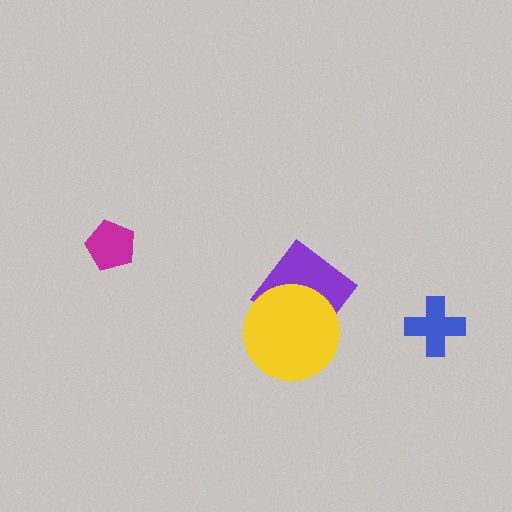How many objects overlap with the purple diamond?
1 object overlaps with the purple diamond.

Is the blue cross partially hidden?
No, no other shape covers it.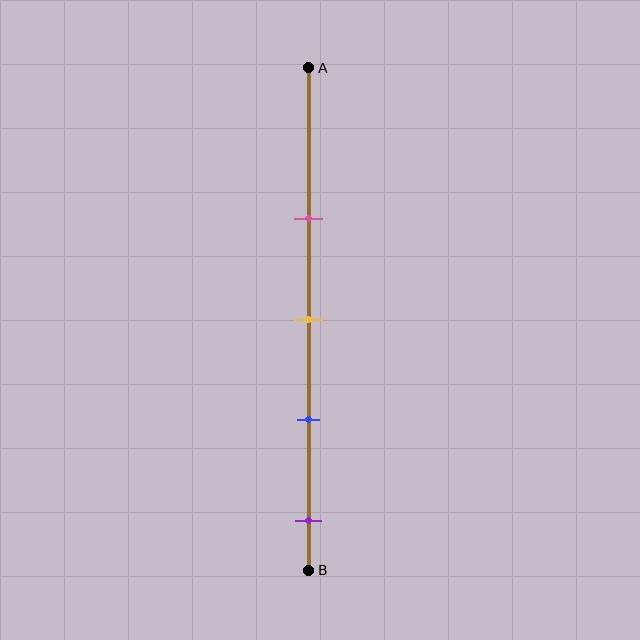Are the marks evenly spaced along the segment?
Yes, the marks are approximately evenly spaced.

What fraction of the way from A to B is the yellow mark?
The yellow mark is approximately 50% (0.5) of the way from A to B.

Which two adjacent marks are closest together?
The yellow and blue marks are the closest adjacent pair.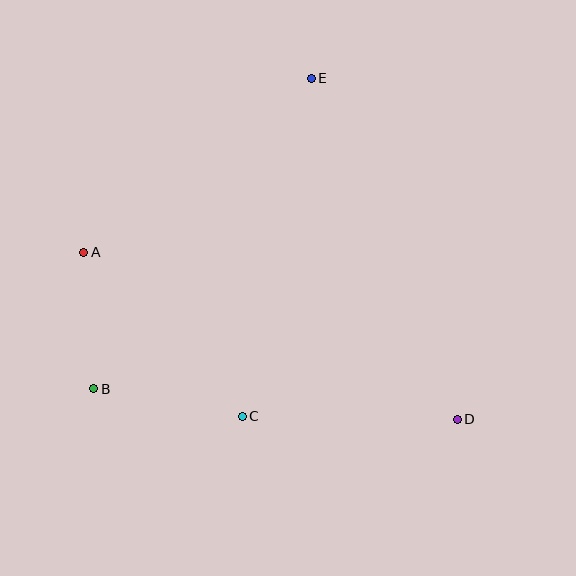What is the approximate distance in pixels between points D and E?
The distance between D and E is approximately 371 pixels.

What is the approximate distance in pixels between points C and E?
The distance between C and E is approximately 345 pixels.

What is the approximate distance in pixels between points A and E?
The distance between A and E is approximately 286 pixels.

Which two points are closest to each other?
Points A and B are closest to each other.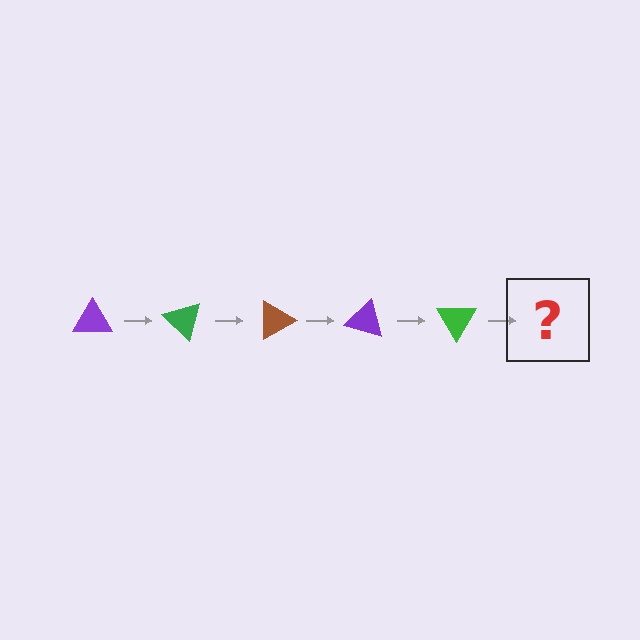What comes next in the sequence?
The next element should be a brown triangle, rotated 225 degrees from the start.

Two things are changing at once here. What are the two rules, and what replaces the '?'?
The two rules are that it rotates 45 degrees each step and the color cycles through purple, green, and brown. The '?' should be a brown triangle, rotated 225 degrees from the start.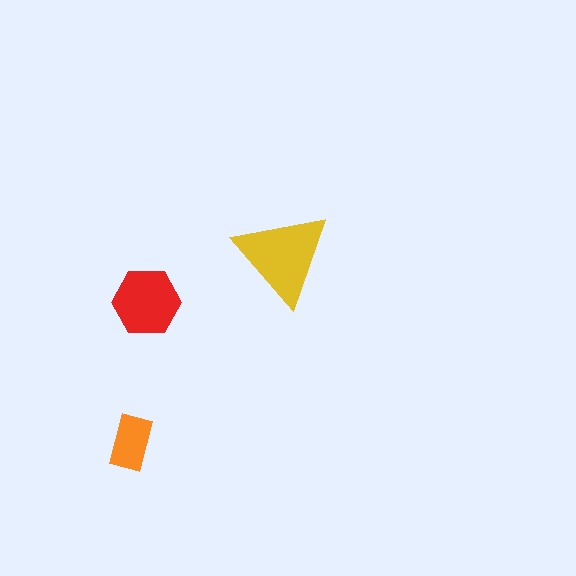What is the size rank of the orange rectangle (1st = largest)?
3rd.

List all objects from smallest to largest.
The orange rectangle, the red hexagon, the yellow triangle.